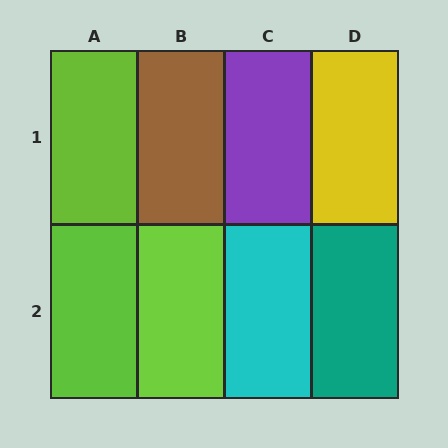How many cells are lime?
3 cells are lime.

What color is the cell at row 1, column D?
Yellow.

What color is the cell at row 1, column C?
Purple.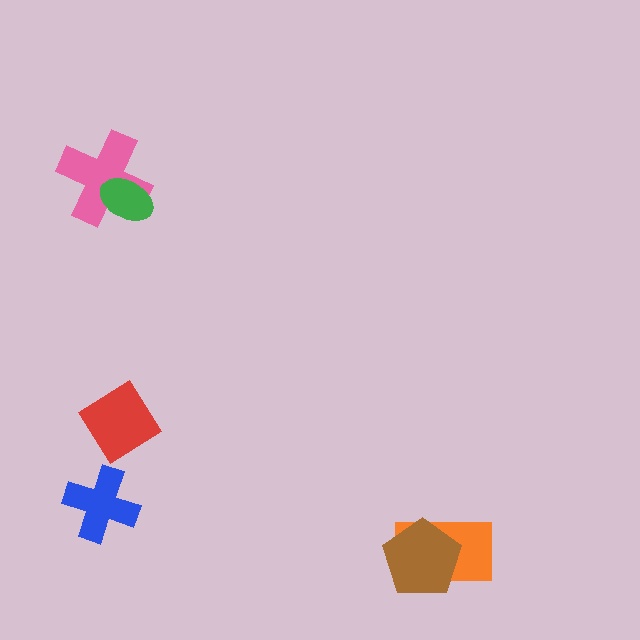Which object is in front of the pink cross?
The green ellipse is in front of the pink cross.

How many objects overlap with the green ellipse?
1 object overlaps with the green ellipse.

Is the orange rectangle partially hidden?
Yes, it is partially covered by another shape.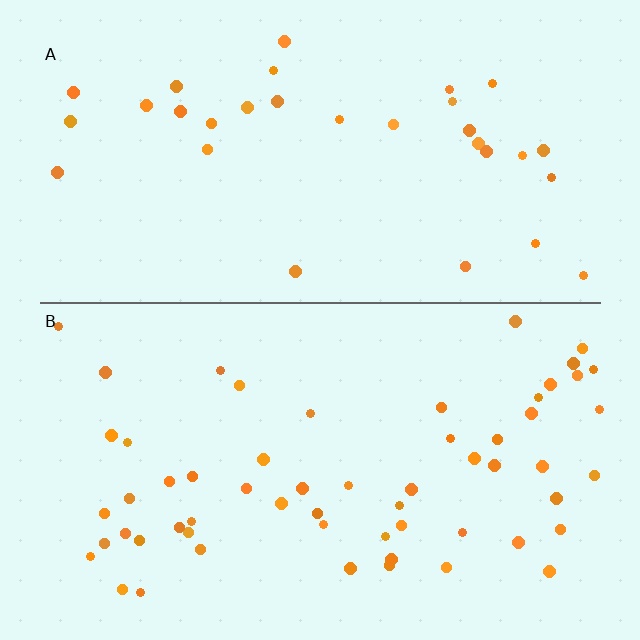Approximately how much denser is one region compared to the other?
Approximately 1.9× — region B over region A.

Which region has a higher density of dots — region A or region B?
B (the bottom).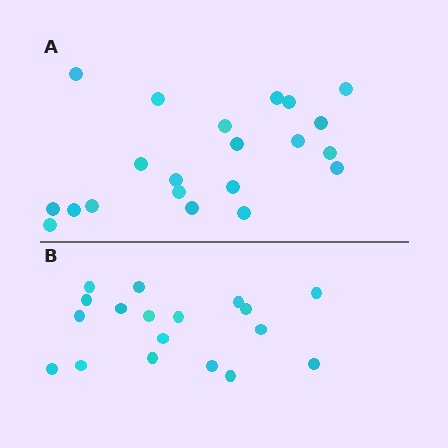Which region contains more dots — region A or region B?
Region A (the top region) has more dots.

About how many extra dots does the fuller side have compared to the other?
Region A has just a few more — roughly 2 or 3 more dots than region B.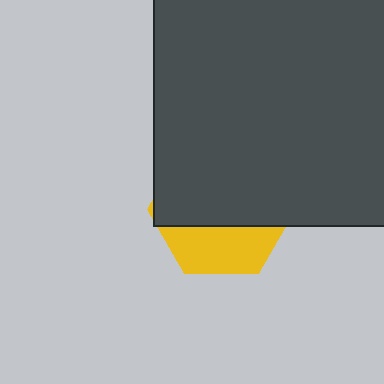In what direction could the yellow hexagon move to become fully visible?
The yellow hexagon could move down. That would shift it out from behind the dark gray square entirely.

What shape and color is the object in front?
The object in front is a dark gray square.